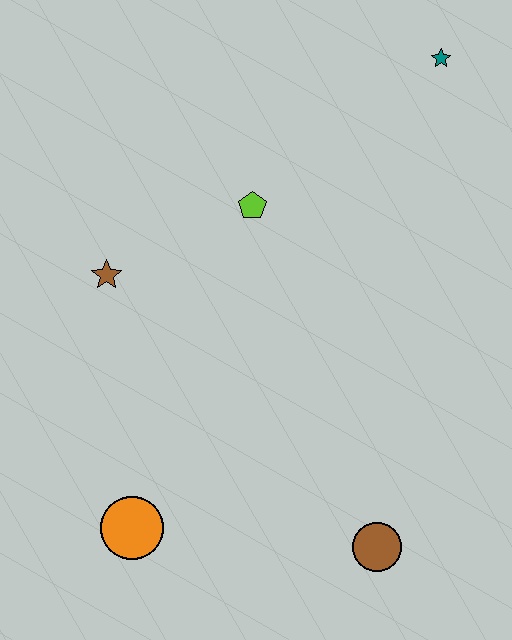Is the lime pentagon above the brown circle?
Yes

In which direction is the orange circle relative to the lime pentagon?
The orange circle is below the lime pentagon.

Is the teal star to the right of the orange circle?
Yes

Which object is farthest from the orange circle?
The teal star is farthest from the orange circle.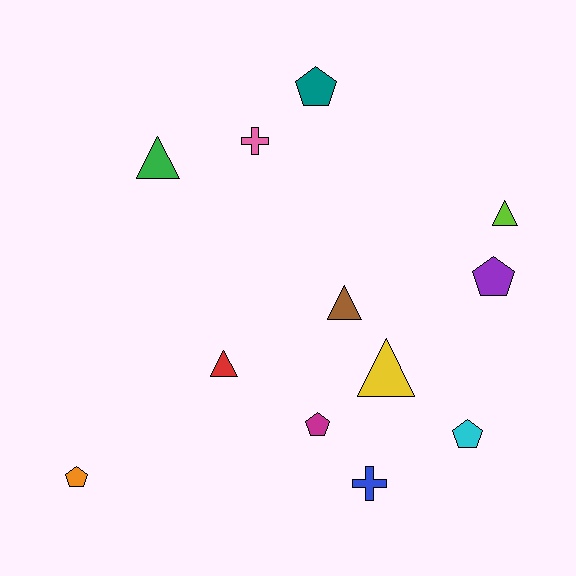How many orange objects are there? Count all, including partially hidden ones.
There is 1 orange object.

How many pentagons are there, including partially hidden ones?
There are 5 pentagons.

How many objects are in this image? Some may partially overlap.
There are 12 objects.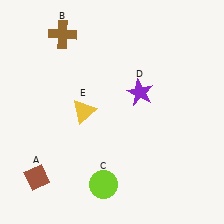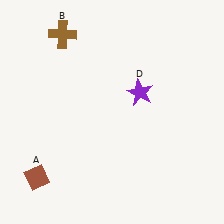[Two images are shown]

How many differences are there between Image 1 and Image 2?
There are 2 differences between the two images.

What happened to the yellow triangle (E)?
The yellow triangle (E) was removed in Image 2. It was in the top-left area of Image 1.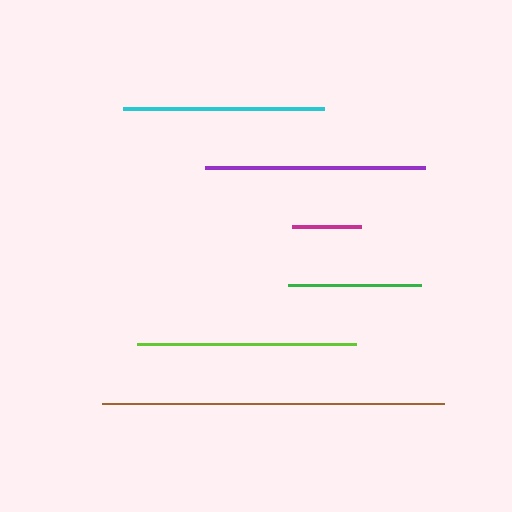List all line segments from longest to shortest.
From longest to shortest: brown, purple, lime, cyan, green, magenta.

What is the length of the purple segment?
The purple segment is approximately 220 pixels long.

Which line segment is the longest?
The brown line is the longest at approximately 342 pixels.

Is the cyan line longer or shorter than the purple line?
The purple line is longer than the cyan line.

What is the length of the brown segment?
The brown segment is approximately 342 pixels long.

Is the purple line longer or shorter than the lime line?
The purple line is longer than the lime line.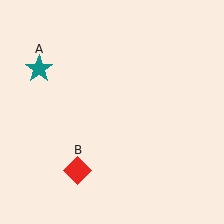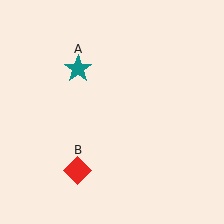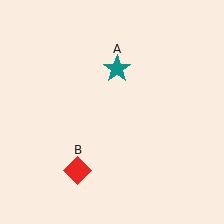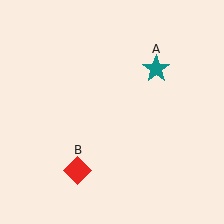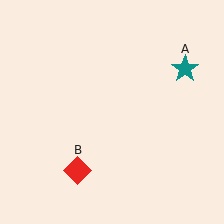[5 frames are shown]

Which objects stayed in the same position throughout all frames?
Red diamond (object B) remained stationary.